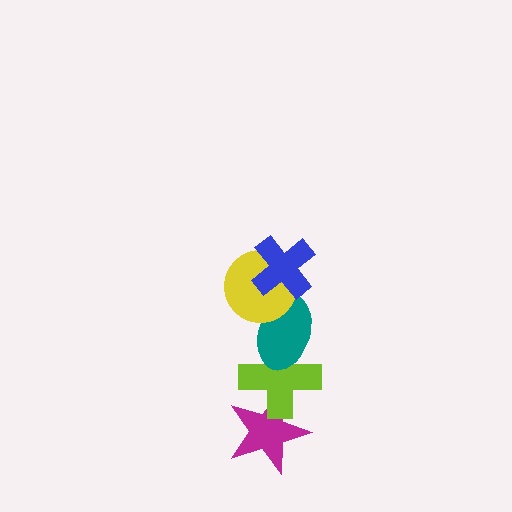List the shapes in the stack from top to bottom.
From top to bottom: the blue cross, the yellow circle, the teal ellipse, the lime cross, the magenta star.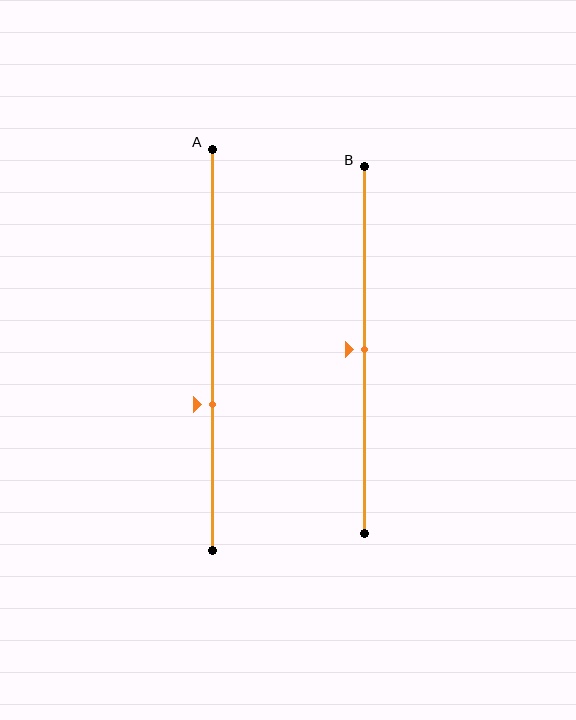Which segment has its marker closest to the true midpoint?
Segment B has its marker closest to the true midpoint.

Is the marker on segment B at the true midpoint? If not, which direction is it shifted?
Yes, the marker on segment B is at the true midpoint.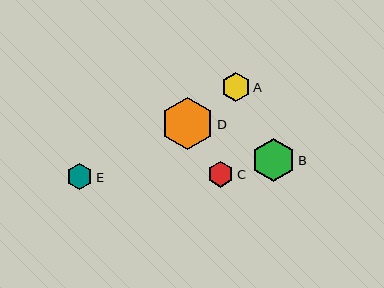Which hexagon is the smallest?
Hexagon C is the smallest with a size of approximately 26 pixels.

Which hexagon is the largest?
Hexagon D is the largest with a size of approximately 53 pixels.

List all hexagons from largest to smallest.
From largest to smallest: D, B, A, E, C.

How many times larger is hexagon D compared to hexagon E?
Hexagon D is approximately 2.0 times the size of hexagon E.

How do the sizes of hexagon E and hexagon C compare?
Hexagon E and hexagon C are approximately the same size.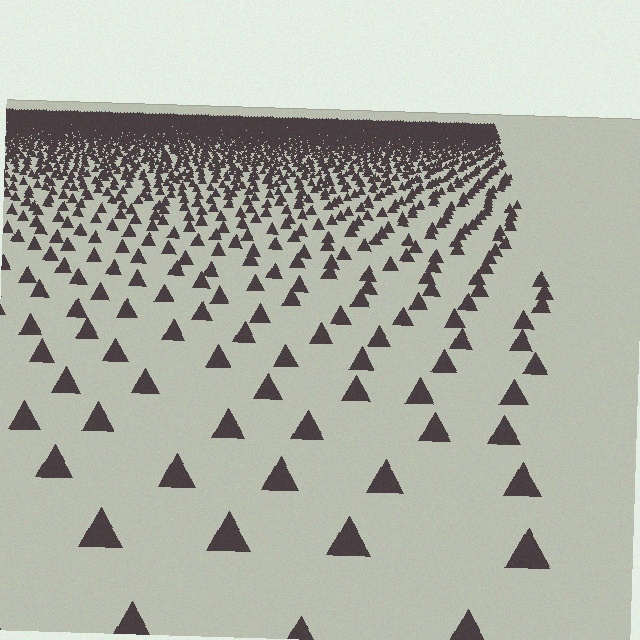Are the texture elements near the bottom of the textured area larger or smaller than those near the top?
Larger. Near the bottom, elements are closer to the viewer and appear at a bigger on-screen size.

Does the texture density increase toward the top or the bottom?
Density increases toward the top.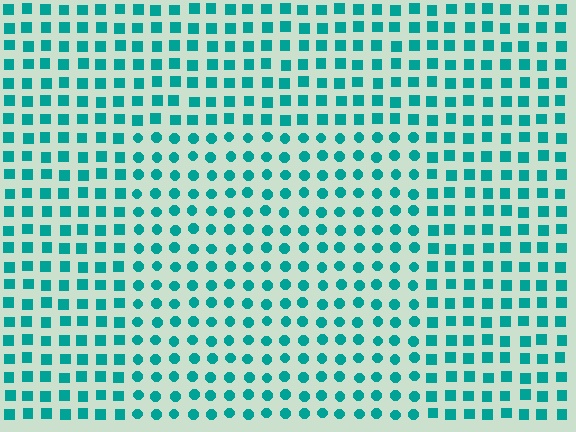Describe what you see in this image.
The image is filled with small teal elements arranged in a uniform grid. A rectangle-shaped region contains circles, while the surrounding area contains squares. The boundary is defined purely by the change in element shape.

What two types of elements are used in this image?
The image uses circles inside the rectangle region and squares outside it.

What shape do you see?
I see a rectangle.